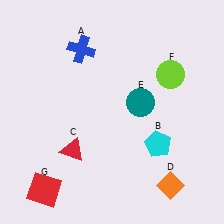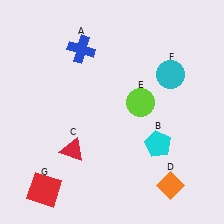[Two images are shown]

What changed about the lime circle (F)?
In Image 1, F is lime. In Image 2, it changed to cyan.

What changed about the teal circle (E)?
In Image 1, E is teal. In Image 2, it changed to lime.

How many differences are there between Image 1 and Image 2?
There are 2 differences between the two images.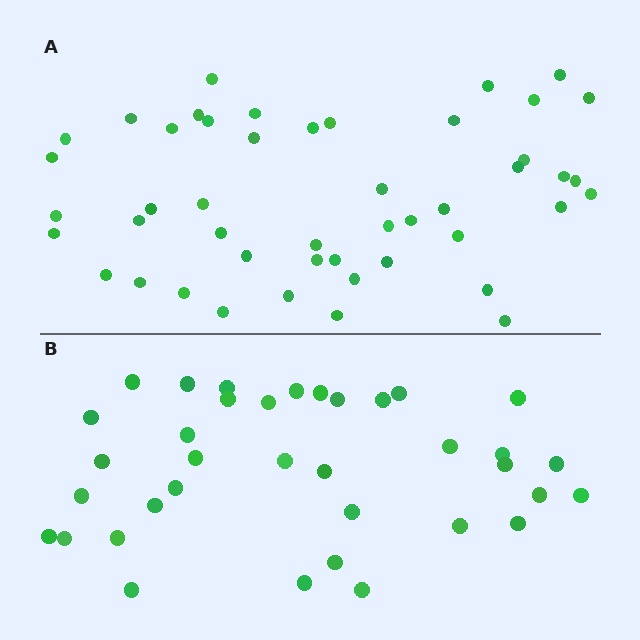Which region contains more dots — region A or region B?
Region A (the top region) has more dots.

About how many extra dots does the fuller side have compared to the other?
Region A has roughly 12 or so more dots than region B.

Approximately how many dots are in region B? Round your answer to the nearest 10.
About 40 dots. (The exact count is 36, which rounds to 40.)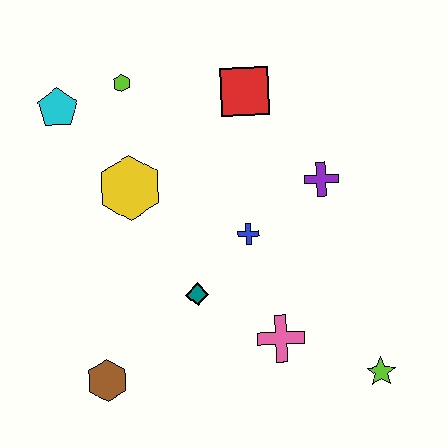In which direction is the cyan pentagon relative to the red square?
The cyan pentagon is to the left of the red square.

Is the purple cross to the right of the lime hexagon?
Yes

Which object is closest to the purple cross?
The blue cross is closest to the purple cross.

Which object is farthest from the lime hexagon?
The lime star is farthest from the lime hexagon.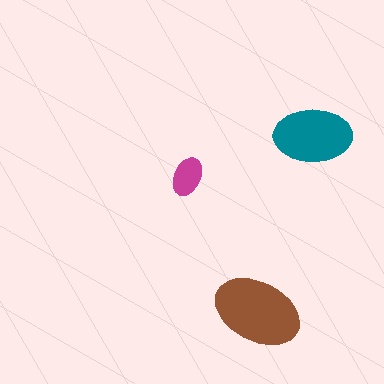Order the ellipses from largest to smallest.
the brown one, the teal one, the magenta one.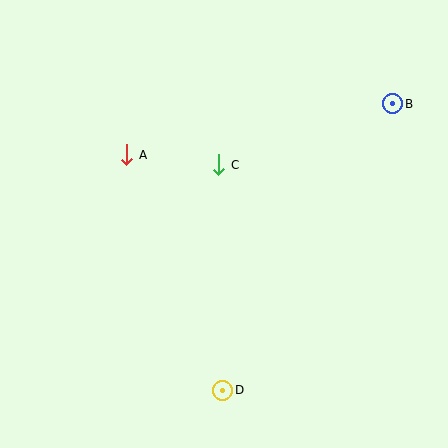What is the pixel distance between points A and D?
The distance between A and D is 254 pixels.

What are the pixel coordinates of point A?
Point A is at (127, 155).